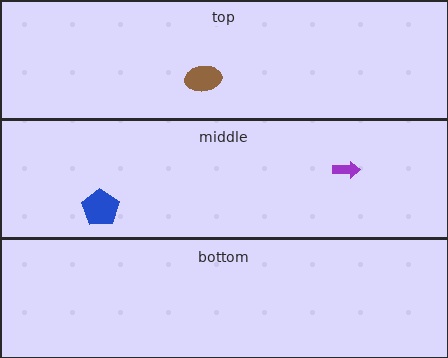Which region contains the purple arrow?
The middle region.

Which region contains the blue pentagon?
The middle region.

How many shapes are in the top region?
1.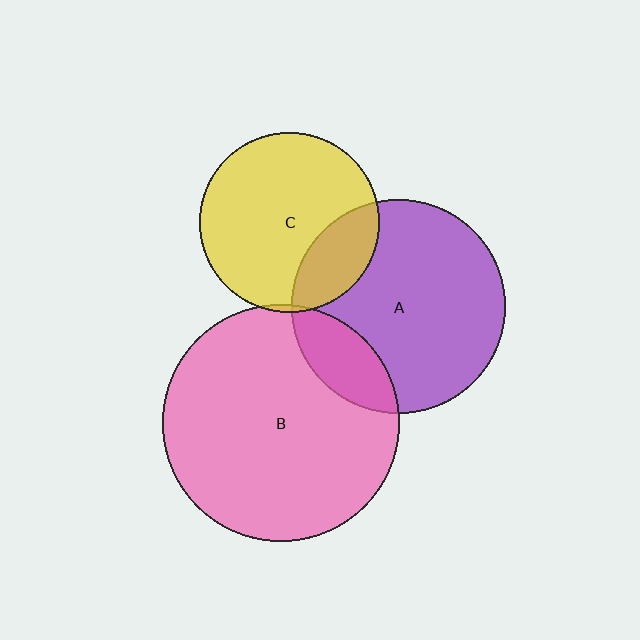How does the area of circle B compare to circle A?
Approximately 1.2 times.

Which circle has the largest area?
Circle B (pink).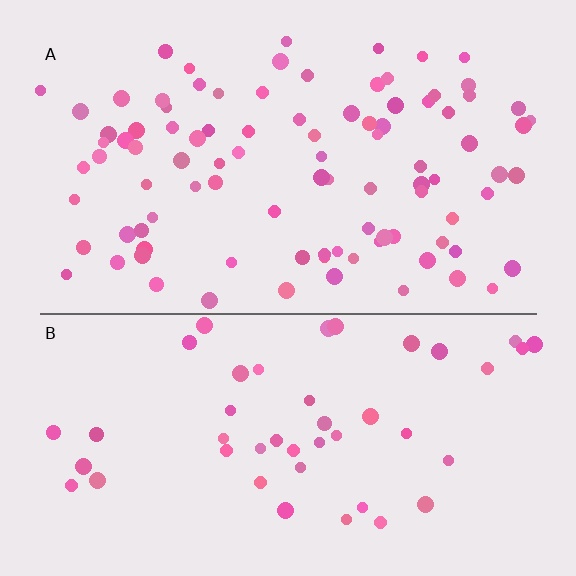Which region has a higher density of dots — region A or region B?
A (the top).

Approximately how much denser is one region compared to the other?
Approximately 2.0× — region A over region B.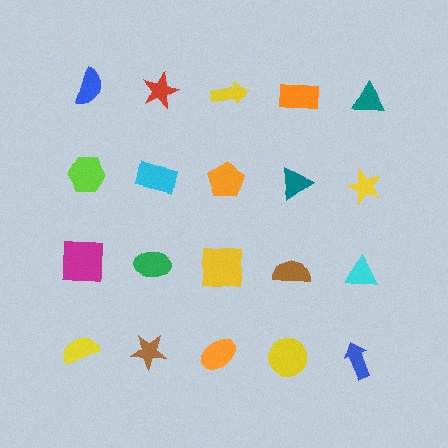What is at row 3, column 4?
A brown semicircle.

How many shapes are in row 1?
5 shapes.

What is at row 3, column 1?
A magenta square.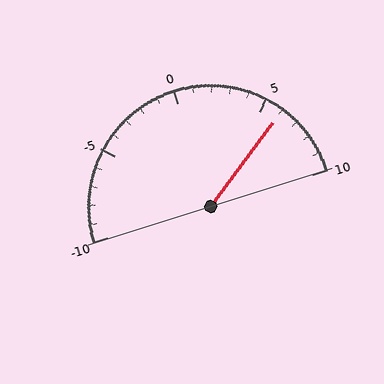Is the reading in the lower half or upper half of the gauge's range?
The reading is in the upper half of the range (-10 to 10).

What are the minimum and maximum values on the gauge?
The gauge ranges from -10 to 10.